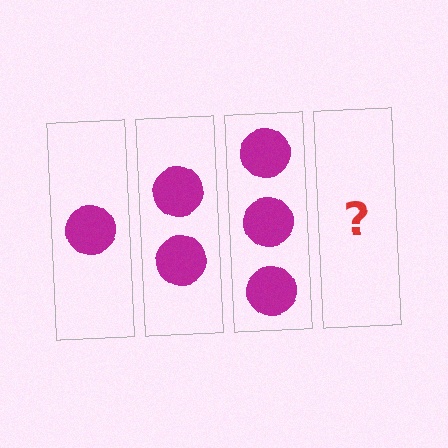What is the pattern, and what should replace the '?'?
The pattern is that each step adds one more circle. The '?' should be 4 circles.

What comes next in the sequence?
The next element should be 4 circles.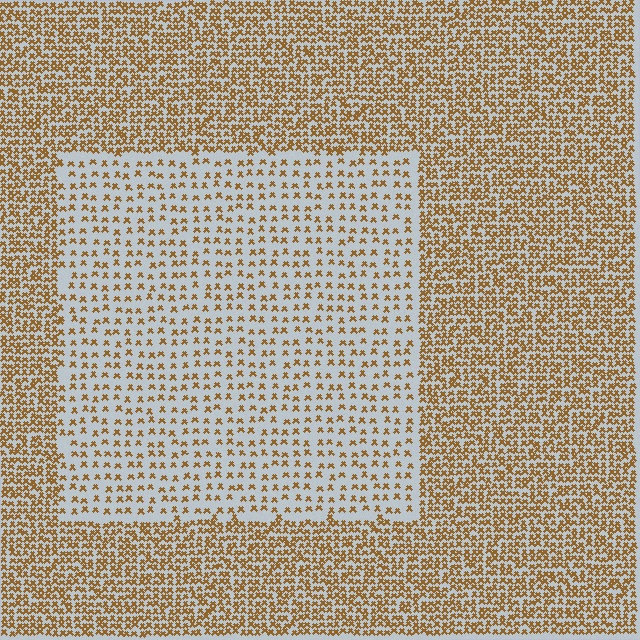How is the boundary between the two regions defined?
The boundary is defined by a change in element density (approximately 2.4x ratio). All elements are the same color, size, and shape.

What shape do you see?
I see a rectangle.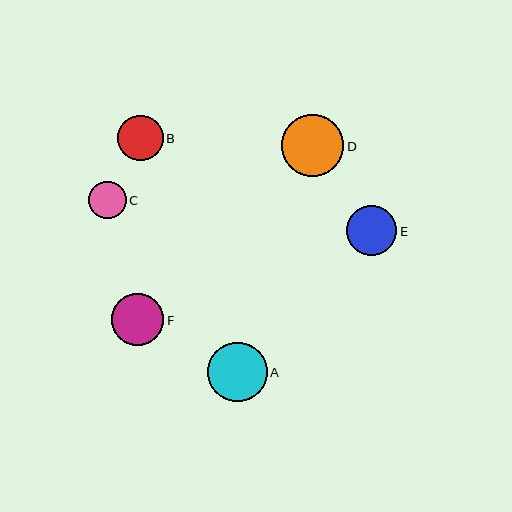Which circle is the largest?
Circle D is the largest with a size of approximately 62 pixels.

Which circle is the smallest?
Circle C is the smallest with a size of approximately 38 pixels.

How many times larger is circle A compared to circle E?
Circle A is approximately 1.2 times the size of circle E.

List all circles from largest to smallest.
From largest to smallest: D, A, F, E, B, C.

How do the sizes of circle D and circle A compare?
Circle D and circle A are approximately the same size.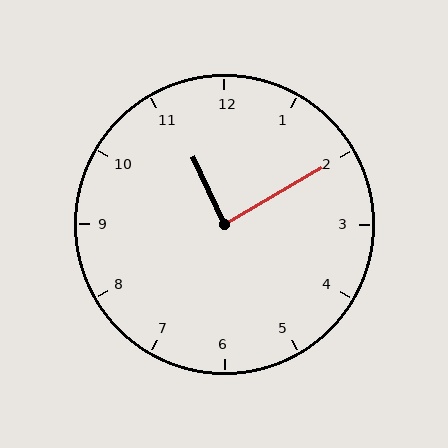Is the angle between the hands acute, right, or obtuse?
It is right.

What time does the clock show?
11:10.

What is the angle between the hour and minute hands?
Approximately 85 degrees.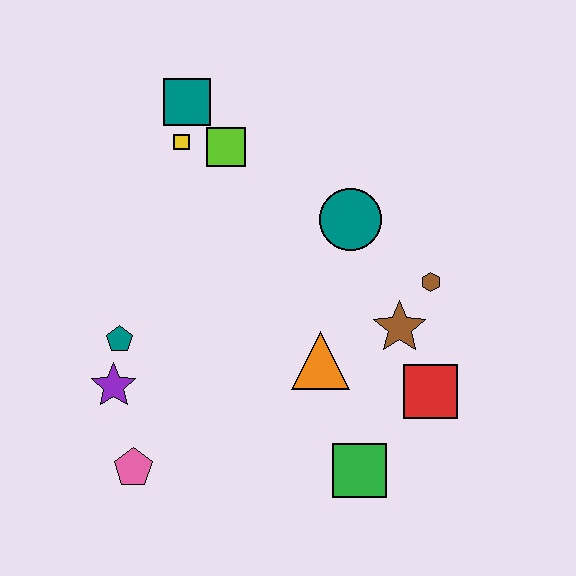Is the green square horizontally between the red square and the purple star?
Yes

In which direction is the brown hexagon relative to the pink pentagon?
The brown hexagon is to the right of the pink pentagon.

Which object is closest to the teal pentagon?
The purple star is closest to the teal pentagon.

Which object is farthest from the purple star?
The brown hexagon is farthest from the purple star.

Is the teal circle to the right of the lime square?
Yes